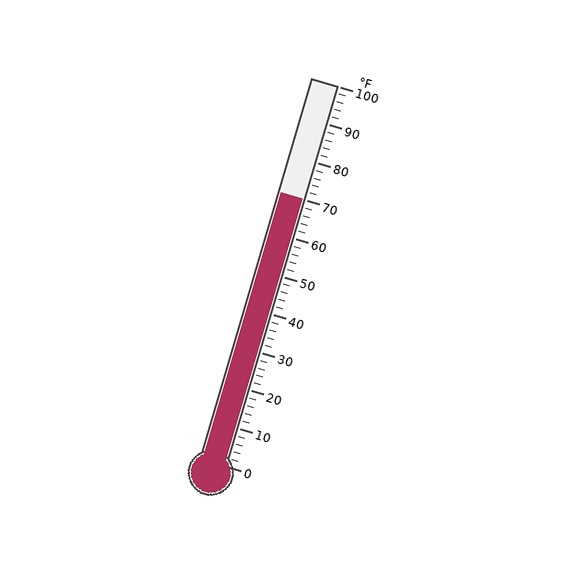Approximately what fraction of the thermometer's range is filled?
The thermometer is filled to approximately 70% of its range.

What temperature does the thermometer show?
The thermometer shows approximately 70°F.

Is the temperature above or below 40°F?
The temperature is above 40°F.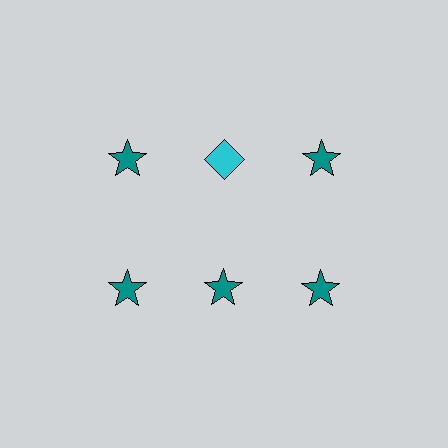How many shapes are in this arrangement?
There are 6 shapes arranged in a grid pattern.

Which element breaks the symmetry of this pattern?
The cyan diamond in the top row, second from left column breaks the symmetry. All other shapes are teal stars.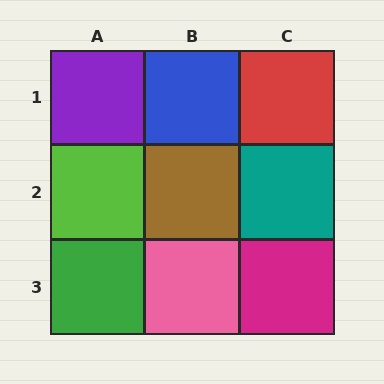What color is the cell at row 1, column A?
Purple.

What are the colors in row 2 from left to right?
Lime, brown, teal.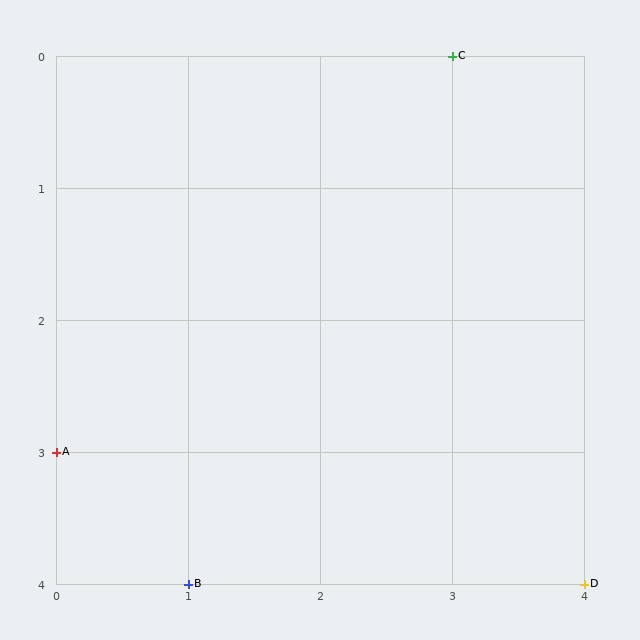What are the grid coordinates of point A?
Point A is at grid coordinates (0, 3).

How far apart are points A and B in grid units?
Points A and B are 1 column and 1 row apart (about 1.4 grid units diagonally).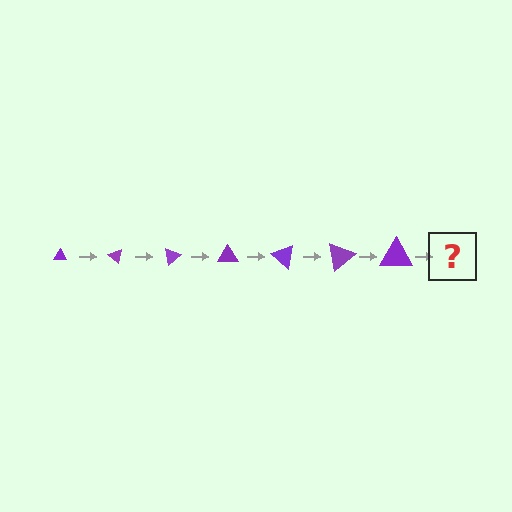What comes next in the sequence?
The next element should be a triangle, larger than the previous one and rotated 280 degrees from the start.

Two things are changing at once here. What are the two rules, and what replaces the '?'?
The two rules are that the triangle grows larger each step and it rotates 40 degrees each step. The '?' should be a triangle, larger than the previous one and rotated 280 degrees from the start.